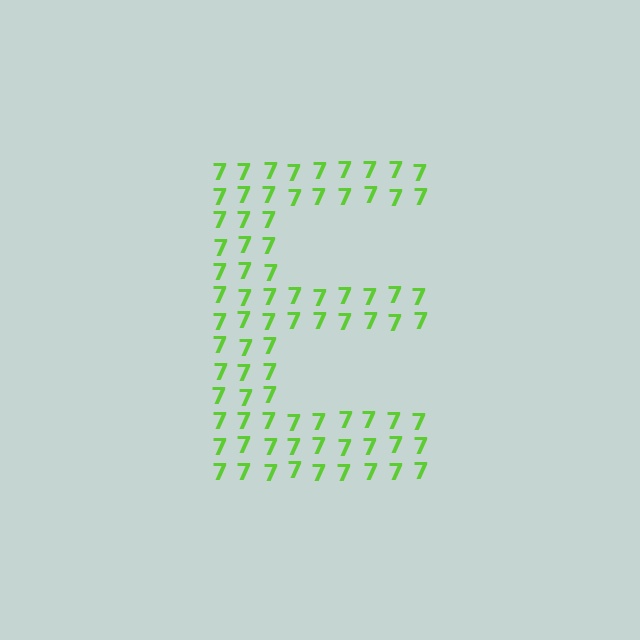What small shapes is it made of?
It is made of small digit 7's.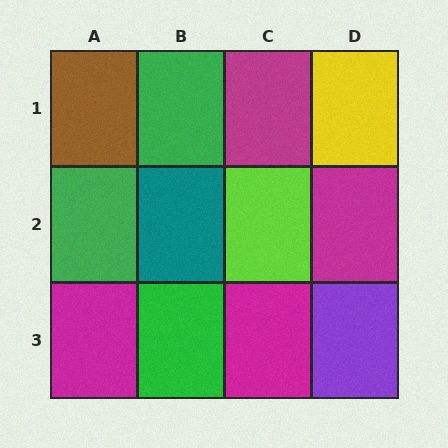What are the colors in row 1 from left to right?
Brown, green, magenta, yellow.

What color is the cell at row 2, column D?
Magenta.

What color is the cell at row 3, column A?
Magenta.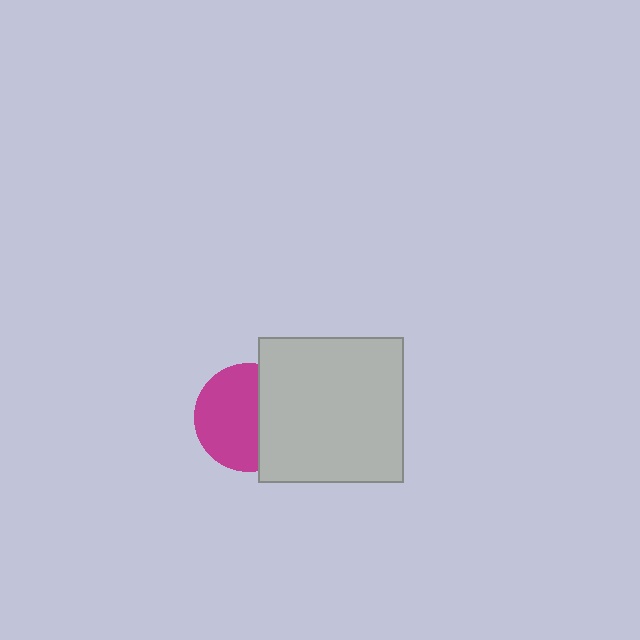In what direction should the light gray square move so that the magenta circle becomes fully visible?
The light gray square should move right. That is the shortest direction to clear the overlap and leave the magenta circle fully visible.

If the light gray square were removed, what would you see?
You would see the complete magenta circle.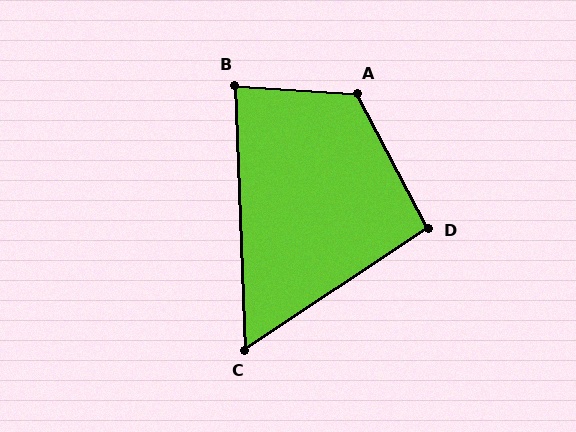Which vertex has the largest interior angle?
A, at approximately 121 degrees.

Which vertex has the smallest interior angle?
C, at approximately 59 degrees.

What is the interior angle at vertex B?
Approximately 84 degrees (acute).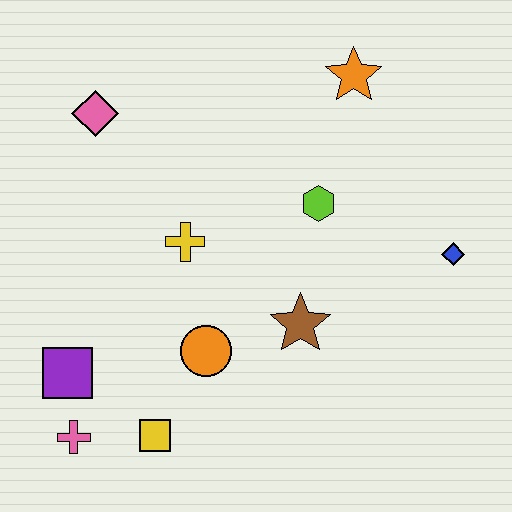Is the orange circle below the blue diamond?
Yes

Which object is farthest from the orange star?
The pink cross is farthest from the orange star.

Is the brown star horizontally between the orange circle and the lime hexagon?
Yes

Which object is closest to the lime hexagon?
The brown star is closest to the lime hexagon.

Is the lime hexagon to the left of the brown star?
No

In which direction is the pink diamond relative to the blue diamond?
The pink diamond is to the left of the blue diamond.